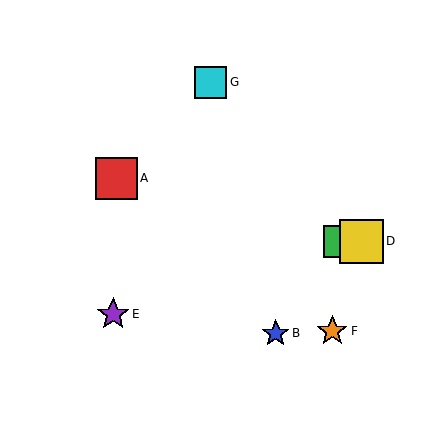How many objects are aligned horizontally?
2 objects (C, D) are aligned horizontally.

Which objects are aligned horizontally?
Objects C, D are aligned horizontally.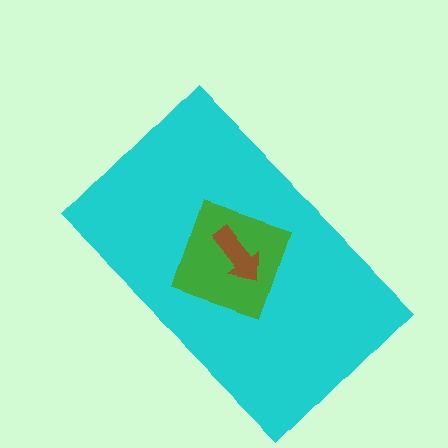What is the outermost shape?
The cyan rectangle.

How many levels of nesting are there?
3.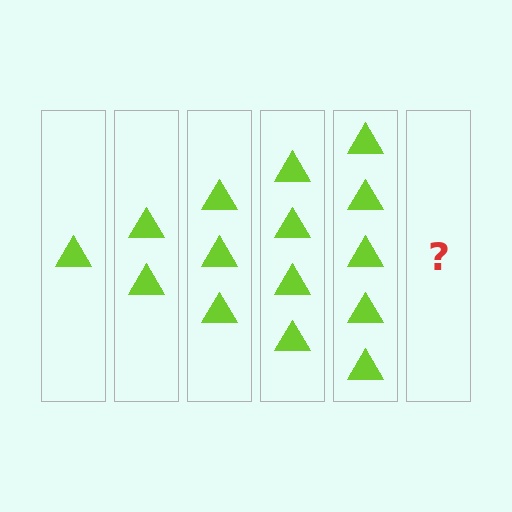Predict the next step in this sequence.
The next step is 6 triangles.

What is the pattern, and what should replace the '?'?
The pattern is that each step adds one more triangle. The '?' should be 6 triangles.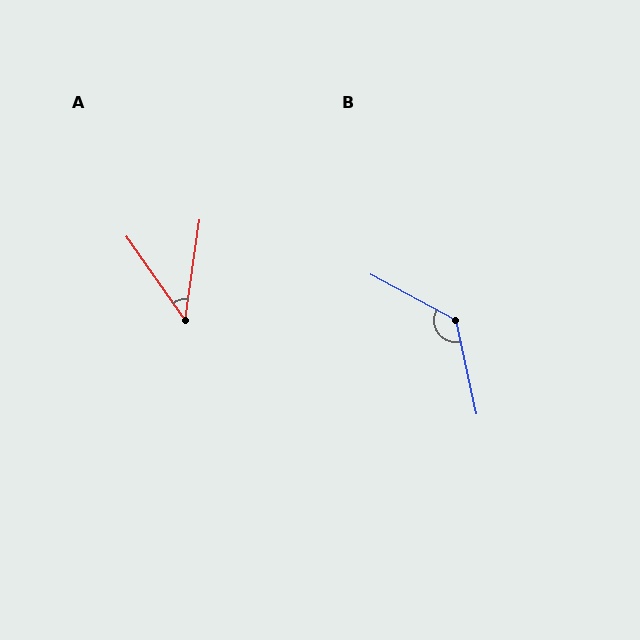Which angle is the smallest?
A, at approximately 44 degrees.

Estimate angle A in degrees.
Approximately 44 degrees.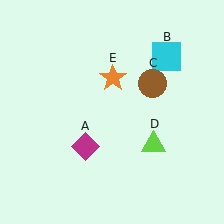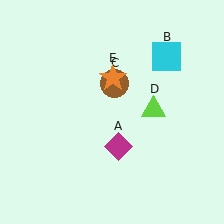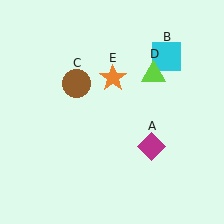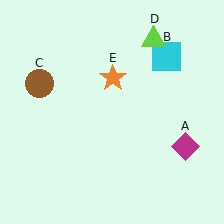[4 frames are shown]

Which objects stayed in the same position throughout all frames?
Cyan square (object B) and orange star (object E) remained stationary.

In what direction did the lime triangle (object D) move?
The lime triangle (object D) moved up.